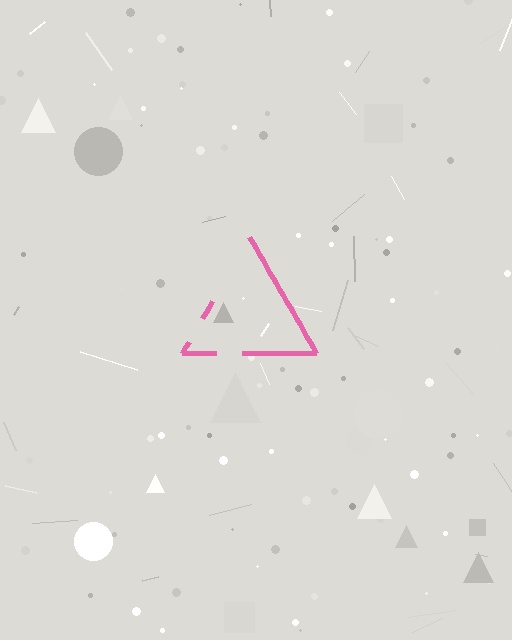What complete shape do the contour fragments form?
The contour fragments form a triangle.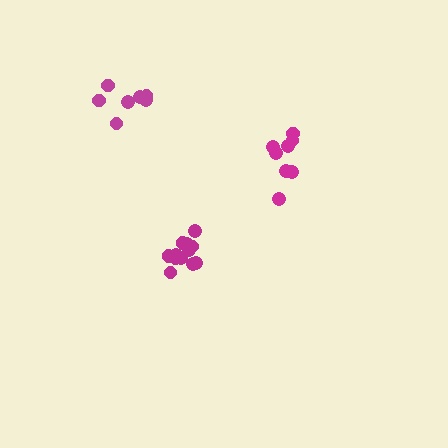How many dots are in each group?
Group 1: 13 dots, Group 2: 8 dots, Group 3: 7 dots (28 total).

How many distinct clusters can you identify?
There are 3 distinct clusters.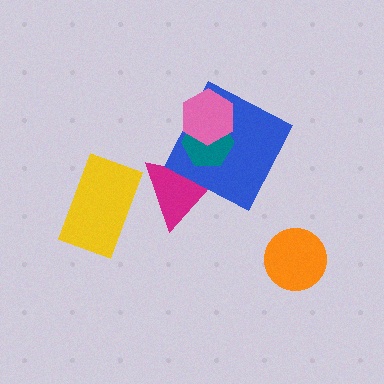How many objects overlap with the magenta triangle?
3 objects overlap with the magenta triangle.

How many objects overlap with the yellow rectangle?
1 object overlaps with the yellow rectangle.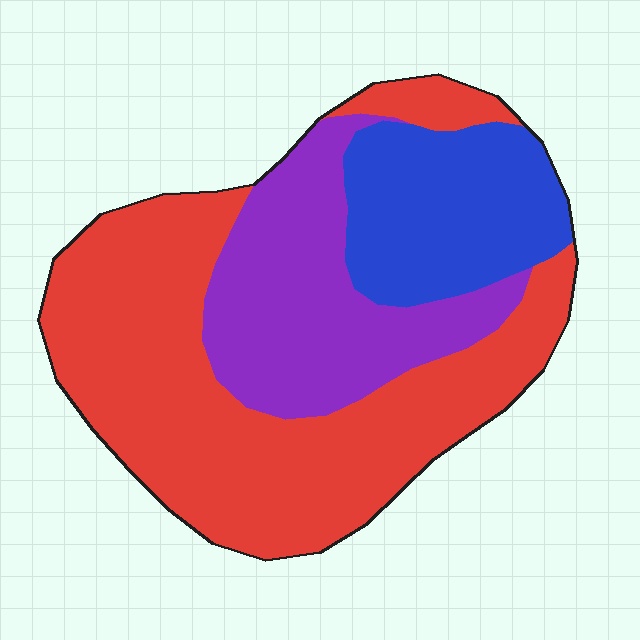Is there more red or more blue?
Red.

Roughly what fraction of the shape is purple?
Purple covers about 25% of the shape.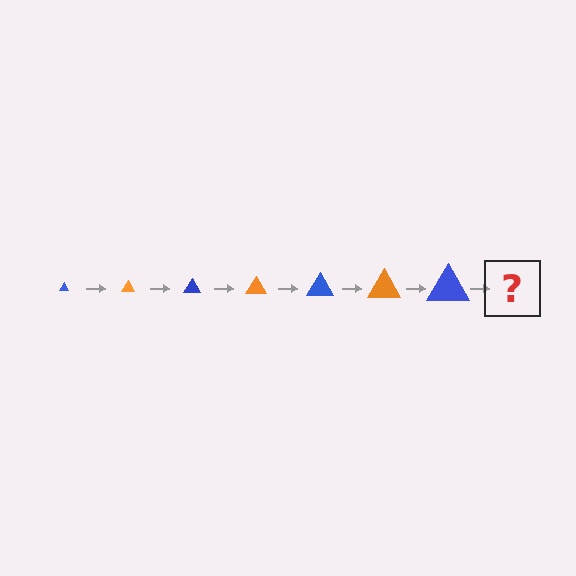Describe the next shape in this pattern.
It should be an orange triangle, larger than the previous one.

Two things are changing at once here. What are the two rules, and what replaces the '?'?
The two rules are that the triangle grows larger each step and the color cycles through blue and orange. The '?' should be an orange triangle, larger than the previous one.